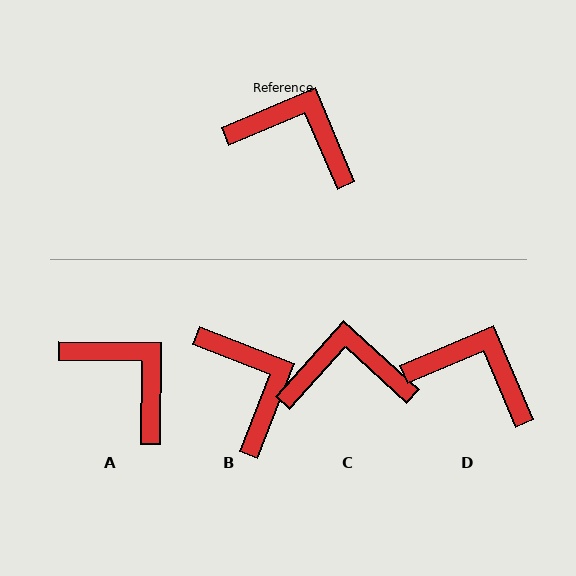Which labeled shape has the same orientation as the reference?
D.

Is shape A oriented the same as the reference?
No, it is off by about 23 degrees.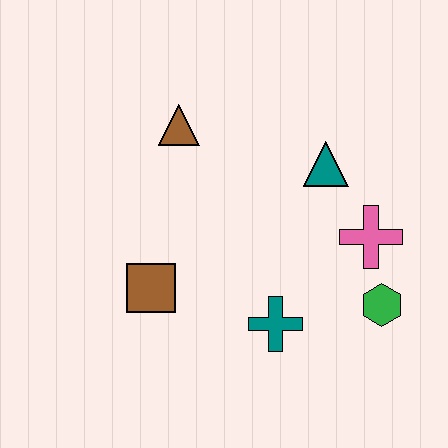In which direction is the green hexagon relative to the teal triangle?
The green hexagon is below the teal triangle.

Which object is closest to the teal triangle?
The pink cross is closest to the teal triangle.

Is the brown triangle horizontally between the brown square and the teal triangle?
Yes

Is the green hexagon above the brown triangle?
No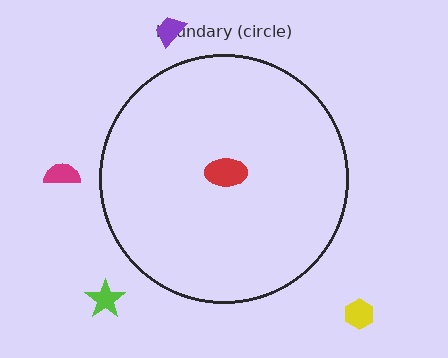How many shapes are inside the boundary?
1 inside, 4 outside.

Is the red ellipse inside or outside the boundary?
Inside.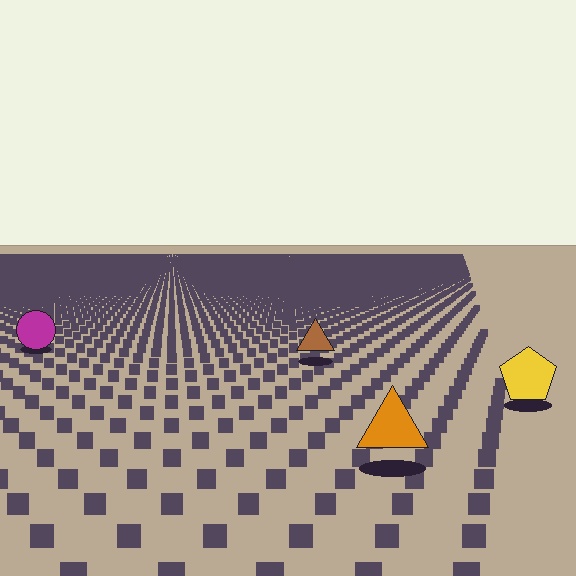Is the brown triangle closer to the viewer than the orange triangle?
No. The orange triangle is closer — you can tell from the texture gradient: the ground texture is coarser near it.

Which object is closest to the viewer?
The orange triangle is closest. The texture marks near it are larger and more spread out.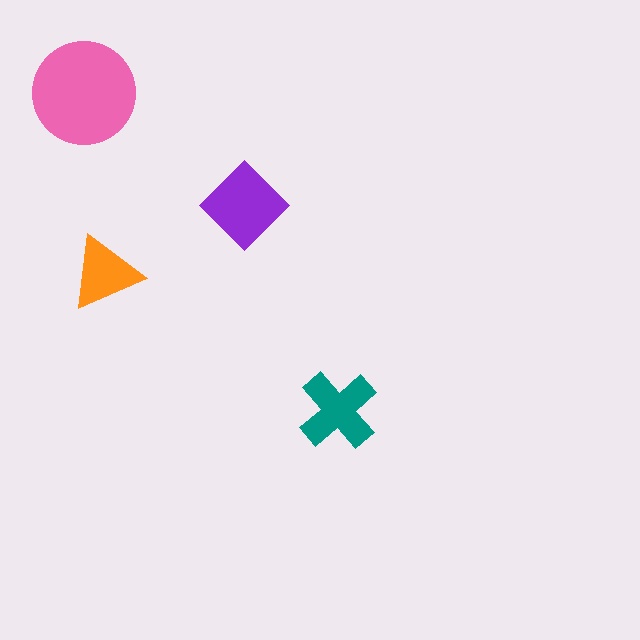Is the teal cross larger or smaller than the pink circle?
Smaller.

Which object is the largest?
The pink circle.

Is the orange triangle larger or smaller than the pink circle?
Smaller.